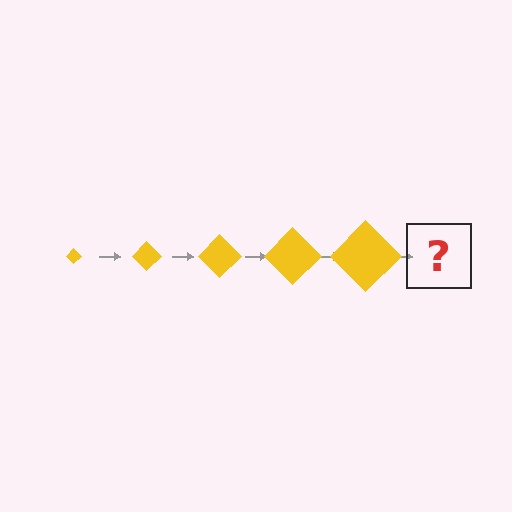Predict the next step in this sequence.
The next step is a yellow diamond, larger than the previous one.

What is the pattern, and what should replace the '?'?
The pattern is that the diamond gets progressively larger each step. The '?' should be a yellow diamond, larger than the previous one.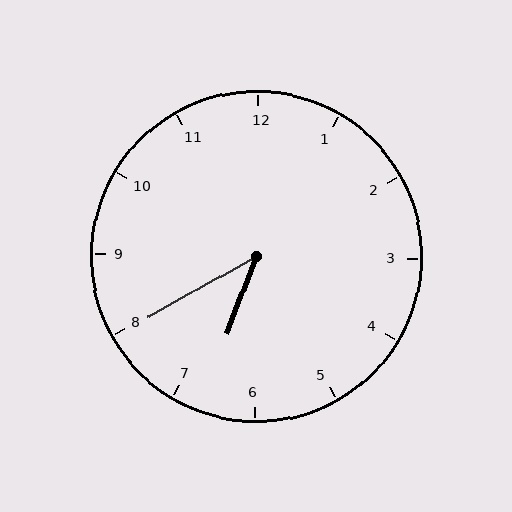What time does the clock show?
6:40.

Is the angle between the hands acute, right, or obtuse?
It is acute.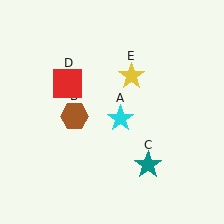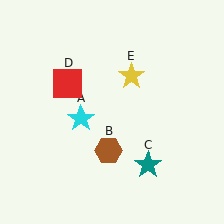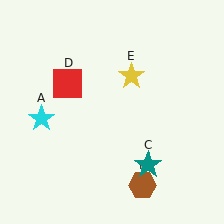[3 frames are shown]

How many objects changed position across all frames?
2 objects changed position: cyan star (object A), brown hexagon (object B).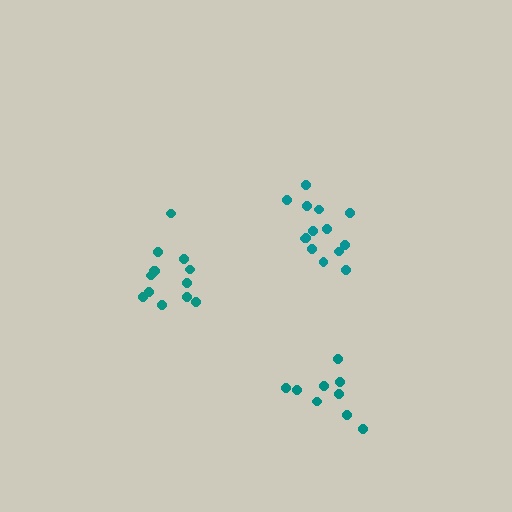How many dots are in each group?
Group 1: 14 dots, Group 2: 9 dots, Group 3: 13 dots (36 total).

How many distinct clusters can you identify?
There are 3 distinct clusters.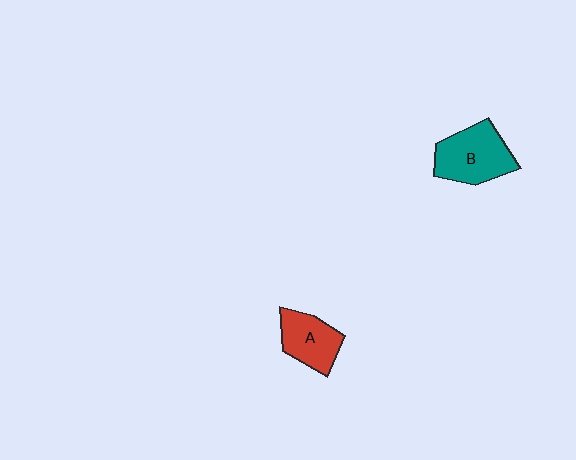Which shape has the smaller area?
Shape A (red).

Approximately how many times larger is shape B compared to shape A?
Approximately 1.4 times.